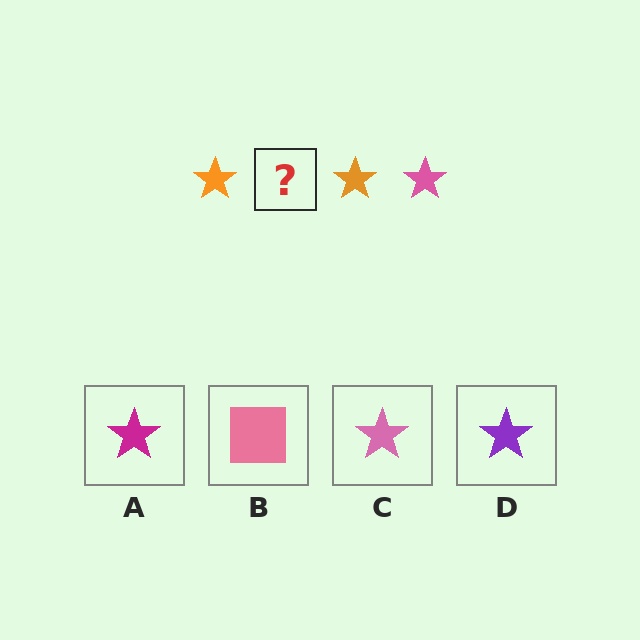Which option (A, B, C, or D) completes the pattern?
C.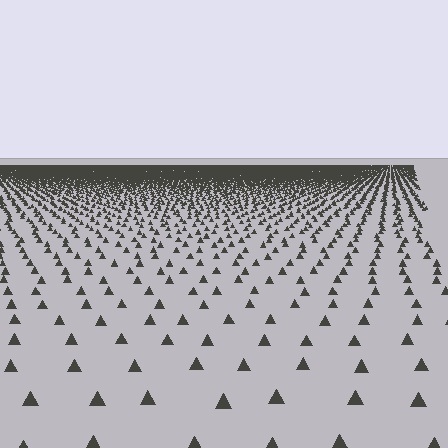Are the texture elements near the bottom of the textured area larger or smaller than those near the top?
Larger. Near the bottom, elements are closer to the viewer and appear at a bigger on-screen size.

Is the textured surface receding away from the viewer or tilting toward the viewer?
The surface is receding away from the viewer. Texture elements get smaller and denser toward the top.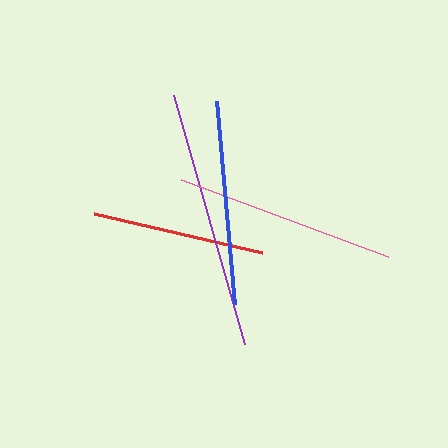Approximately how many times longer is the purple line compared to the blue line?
The purple line is approximately 1.3 times the length of the blue line.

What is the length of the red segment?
The red segment is approximately 173 pixels long.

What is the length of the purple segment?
The purple segment is approximately 259 pixels long.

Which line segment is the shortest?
The red line is the shortest at approximately 173 pixels.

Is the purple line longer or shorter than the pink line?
The purple line is longer than the pink line.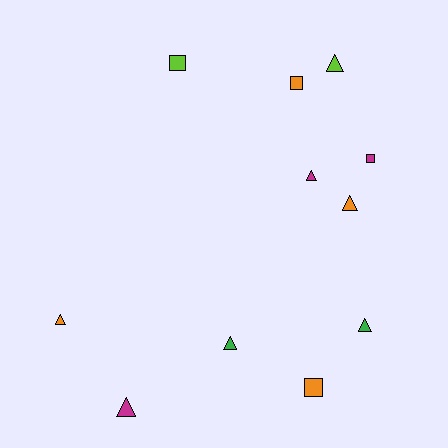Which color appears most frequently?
Orange, with 4 objects.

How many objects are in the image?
There are 11 objects.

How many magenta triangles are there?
There are 2 magenta triangles.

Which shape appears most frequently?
Triangle, with 7 objects.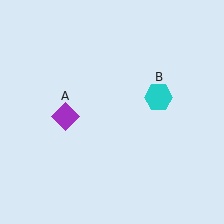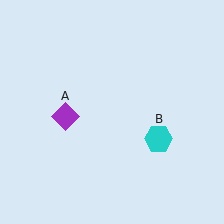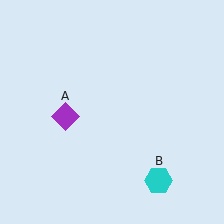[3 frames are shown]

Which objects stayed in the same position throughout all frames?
Purple diamond (object A) remained stationary.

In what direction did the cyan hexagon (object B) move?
The cyan hexagon (object B) moved down.